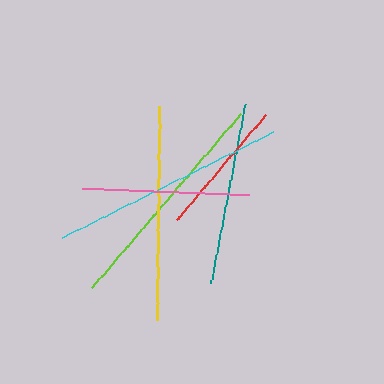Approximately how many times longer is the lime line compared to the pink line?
The lime line is approximately 1.4 times the length of the pink line.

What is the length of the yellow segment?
The yellow segment is approximately 214 pixels long.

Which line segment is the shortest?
The red line is the shortest at approximately 138 pixels.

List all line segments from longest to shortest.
From longest to shortest: cyan, lime, yellow, teal, pink, red.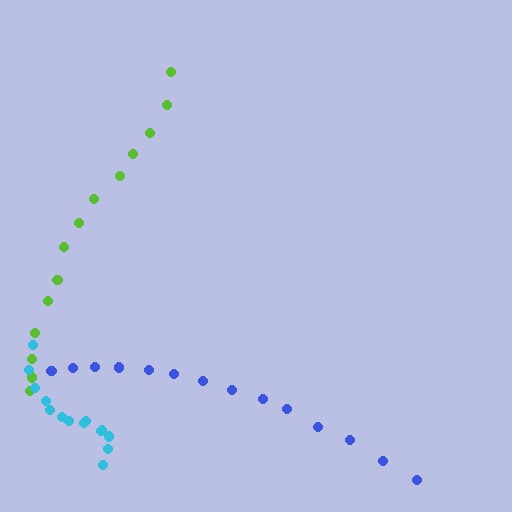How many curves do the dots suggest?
There are 3 distinct paths.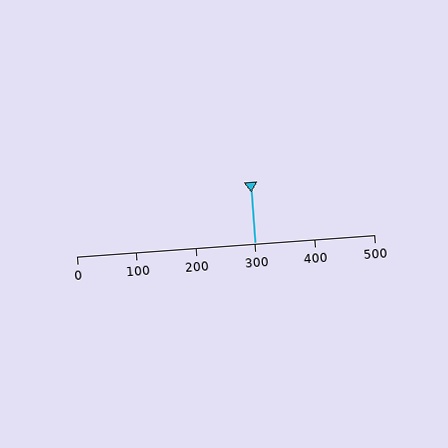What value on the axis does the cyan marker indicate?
The marker indicates approximately 300.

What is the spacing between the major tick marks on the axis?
The major ticks are spaced 100 apart.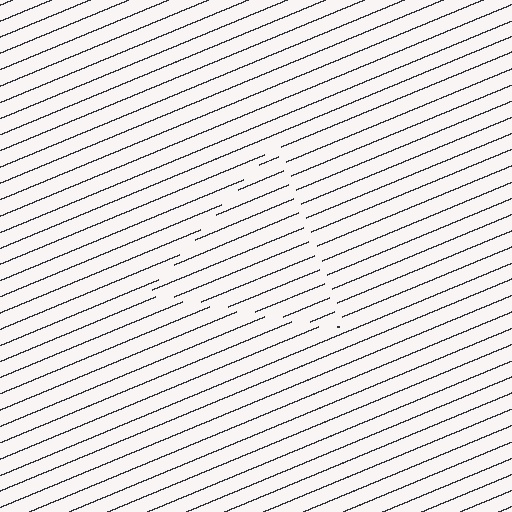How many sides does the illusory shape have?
3 sides — the line-ends trace a triangle.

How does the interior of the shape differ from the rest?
The interior of the shape contains the same grating, shifted by half a period — the contour is defined by the phase discontinuity where line-ends from the inner and outer gratings abut.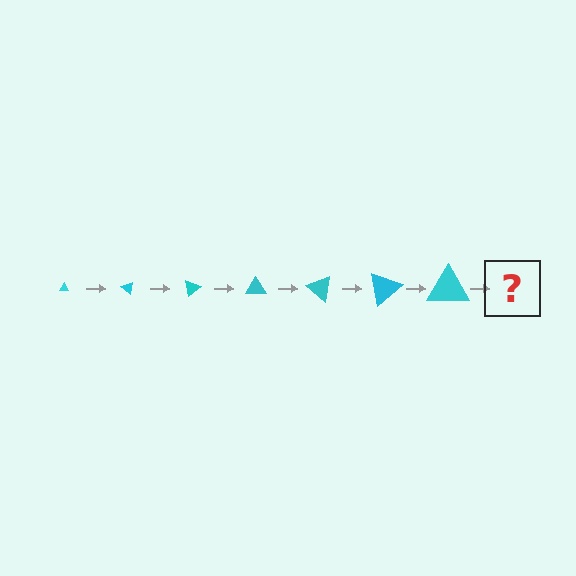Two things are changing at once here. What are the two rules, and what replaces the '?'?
The two rules are that the triangle grows larger each step and it rotates 40 degrees each step. The '?' should be a triangle, larger than the previous one and rotated 280 degrees from the start.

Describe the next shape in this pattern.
It should be a triangle, larger than the previous one and rotated 280 degrees from the start.